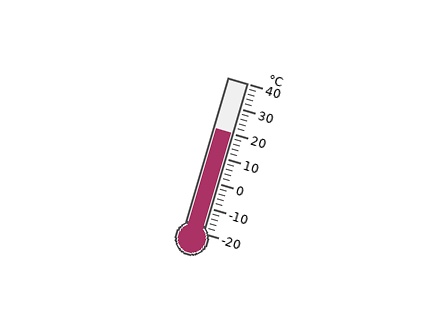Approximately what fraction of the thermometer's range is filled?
The thermometer is filled to approximately 65% of its range.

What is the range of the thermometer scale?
The thermometer scale ranges from -20°C to 40°C.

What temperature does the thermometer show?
The thermometer shows approximately 20°C.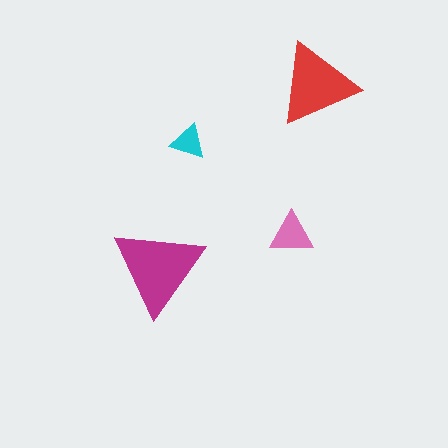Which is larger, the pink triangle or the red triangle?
The red one.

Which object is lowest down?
The magenta triangle is bottommost.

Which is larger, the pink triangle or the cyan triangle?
The pink one.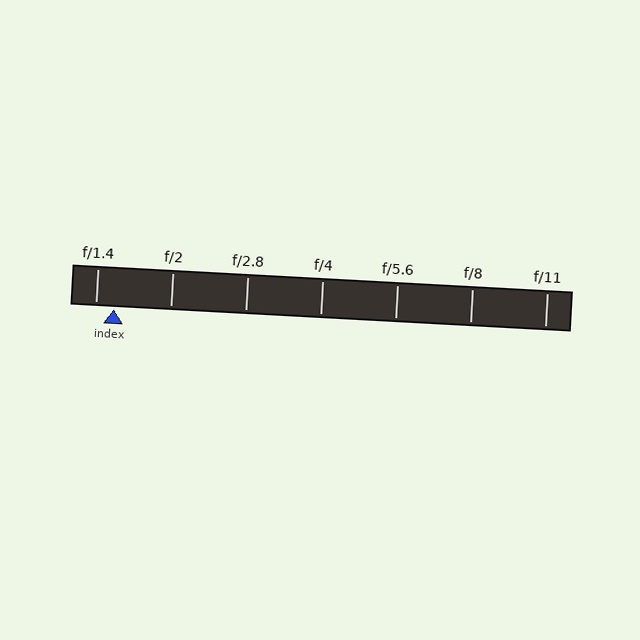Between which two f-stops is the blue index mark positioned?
The index mark is between f/1.4 and f/2.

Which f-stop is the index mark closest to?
The index mark is closest to f/1.4.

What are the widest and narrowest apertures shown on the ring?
The widest aperture shown is f/1.4 and the narrowest is f/11.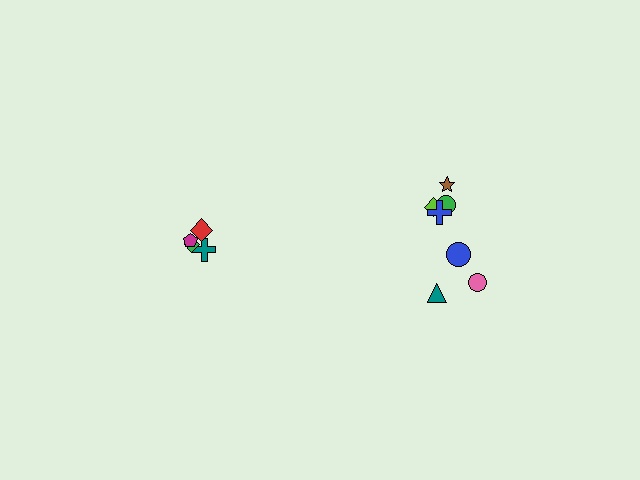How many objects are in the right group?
There are 7 objects.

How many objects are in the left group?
There are 4 objects.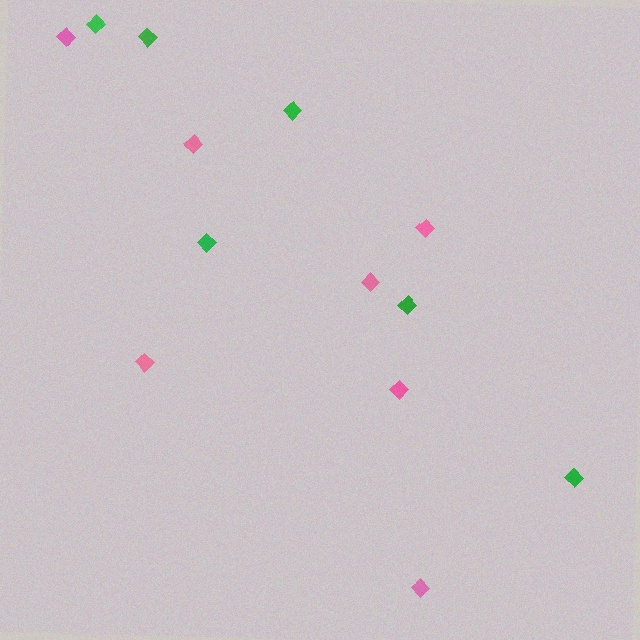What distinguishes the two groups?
There are 2 groups: one group of pink diamonds (7) and one group of green diamonds (6).